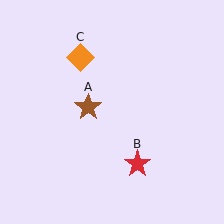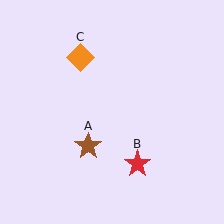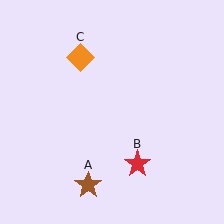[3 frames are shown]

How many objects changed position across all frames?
1 object changed position: brown star (object A).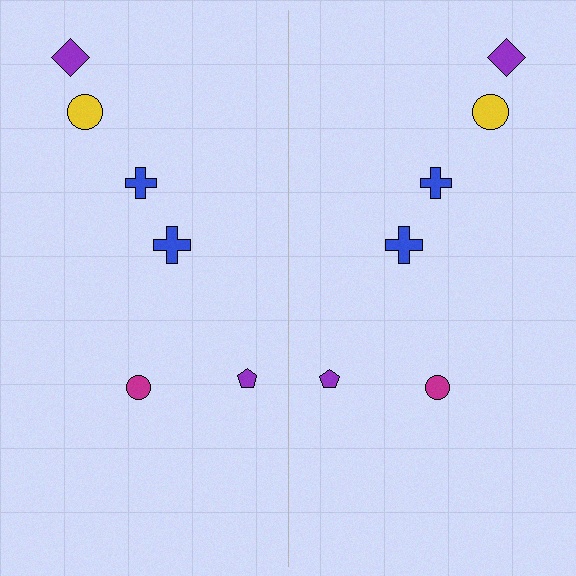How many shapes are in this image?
There are 12 shapes in this image.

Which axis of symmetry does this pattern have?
The pattern has a vertical axis of symmetry running through the center of the image.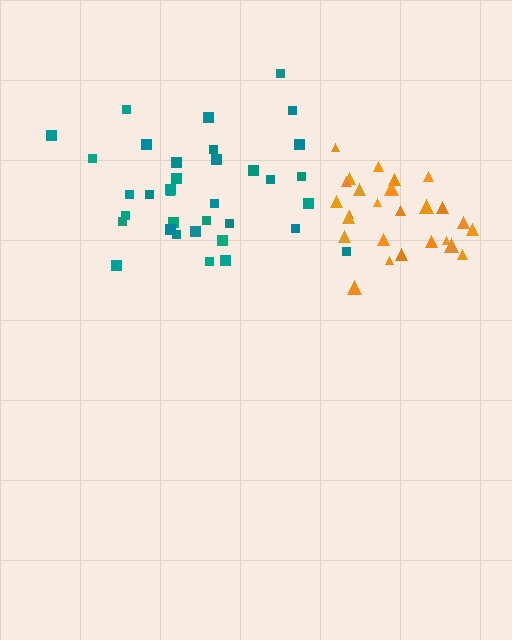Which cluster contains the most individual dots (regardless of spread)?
Teal (35).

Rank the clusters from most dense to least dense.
orange, teal.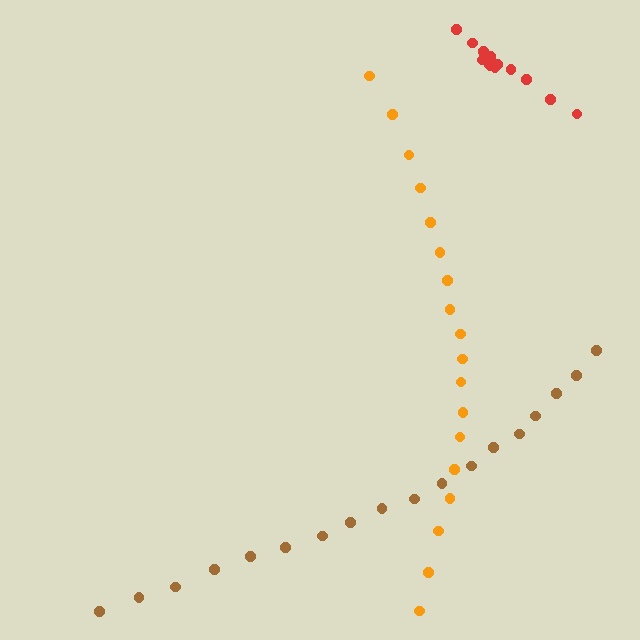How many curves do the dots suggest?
There are 3 distinct paths.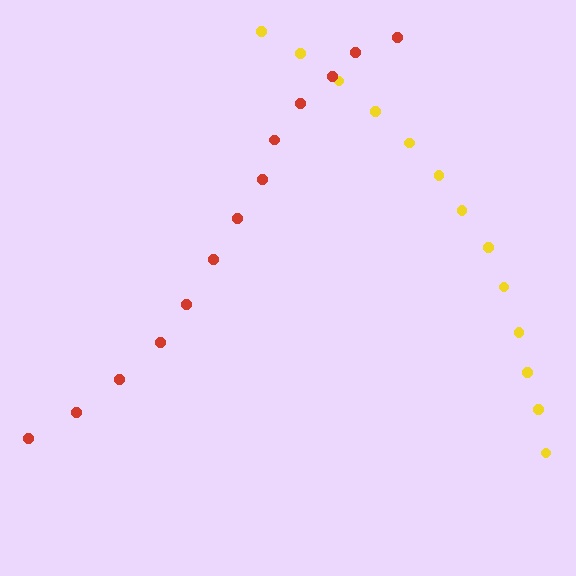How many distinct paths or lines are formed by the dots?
There are 2 distinct paths.